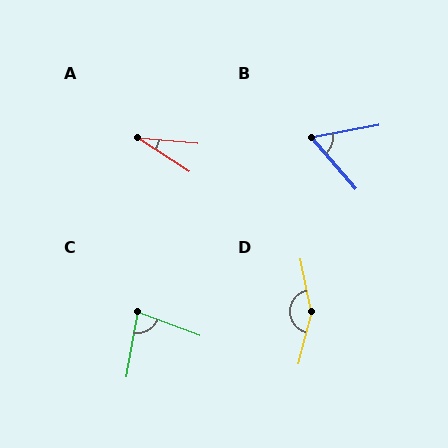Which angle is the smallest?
A, at approximately 27 degrees.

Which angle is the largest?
D, at approximately 154 degrees.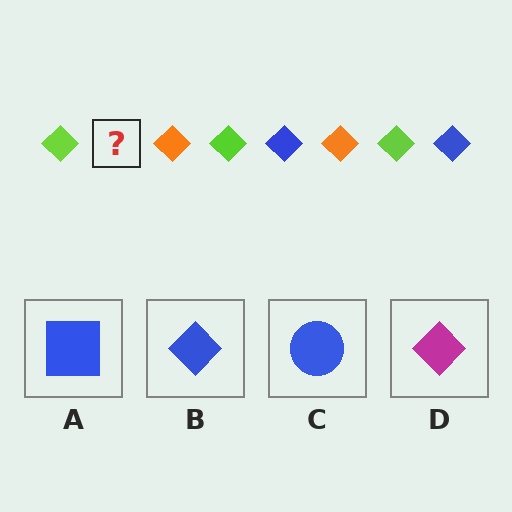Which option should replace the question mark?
Option B.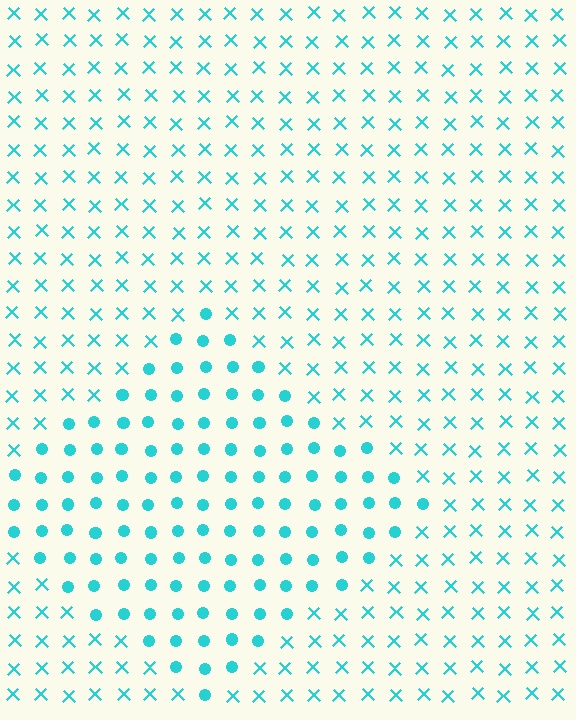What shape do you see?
I see a diamond.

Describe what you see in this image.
The image is filled with small cyan elements arranged in a uniform grid. A diamond-shaped region contains circles, while the surrounding area contains X marks. The boundary is defined purely by the change in element shape.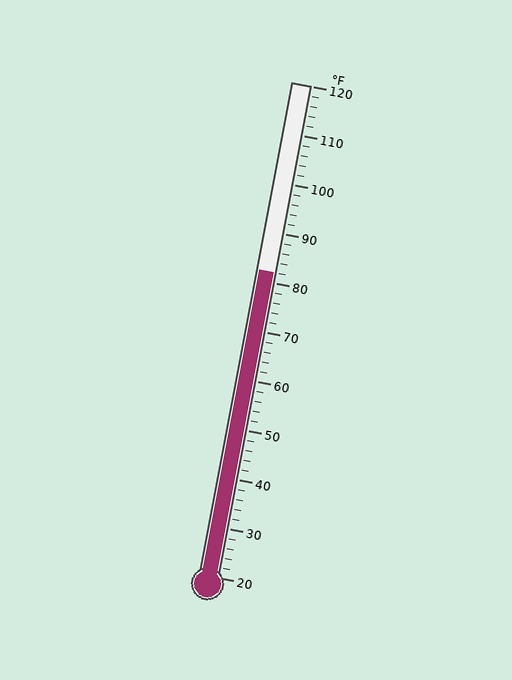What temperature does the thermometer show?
The thermometer shows approximately 82°F.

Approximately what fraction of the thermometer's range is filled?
The thermometer is filled to approximately 60% of its range.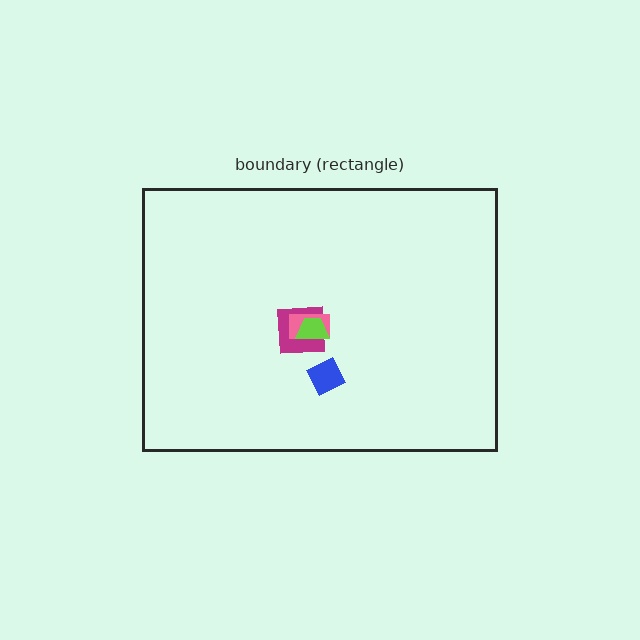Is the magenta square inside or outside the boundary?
Inside.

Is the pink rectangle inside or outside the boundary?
Inside.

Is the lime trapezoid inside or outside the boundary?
Inside.